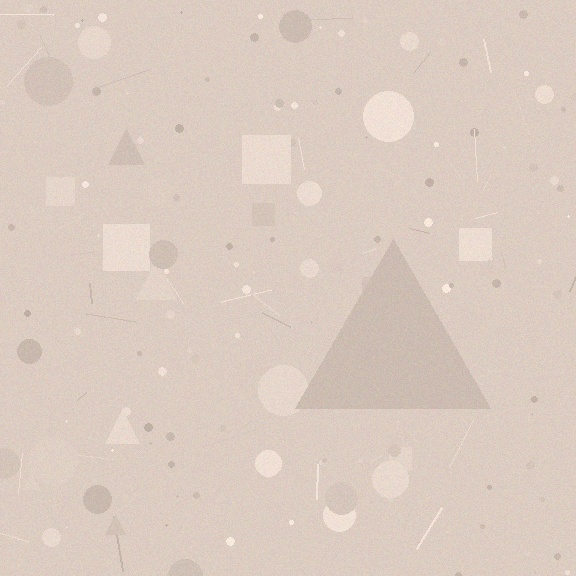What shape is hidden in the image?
A triangle is hidden in the image.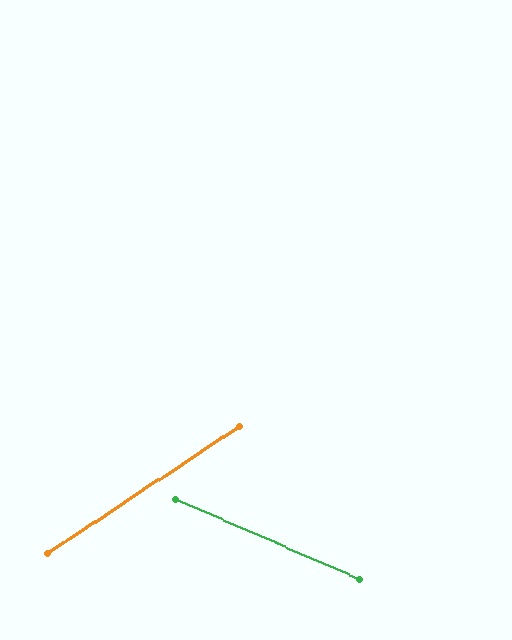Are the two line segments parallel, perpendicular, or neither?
Neither parallel nor perpendicular — they differ by about 57°.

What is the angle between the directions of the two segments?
Approximately 57 degrees.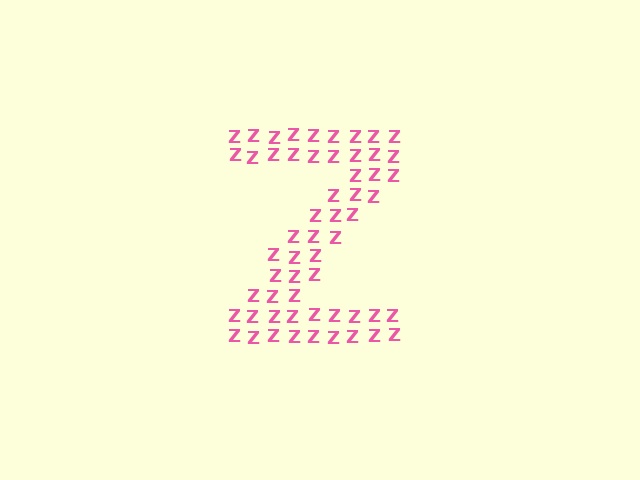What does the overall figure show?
The overall figure shows the letter Z.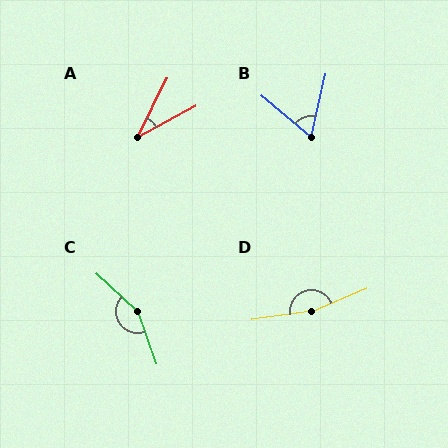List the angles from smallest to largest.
A (35°), B (63°), C (153°), D (166°).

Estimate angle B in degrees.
Approximately 63 degrees.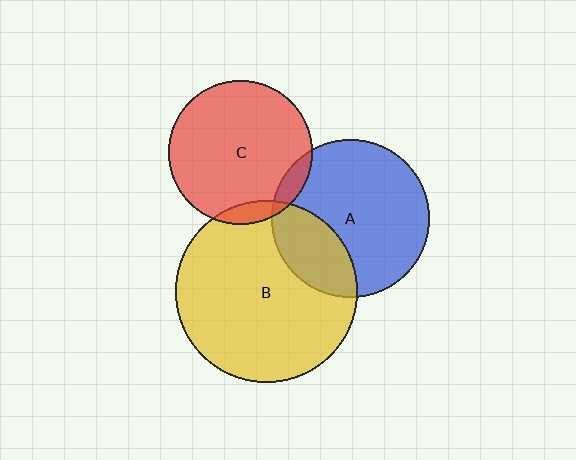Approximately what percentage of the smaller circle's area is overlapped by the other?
Approximately 25%.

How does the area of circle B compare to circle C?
Approximately 1.6 times.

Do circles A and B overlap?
Yes.